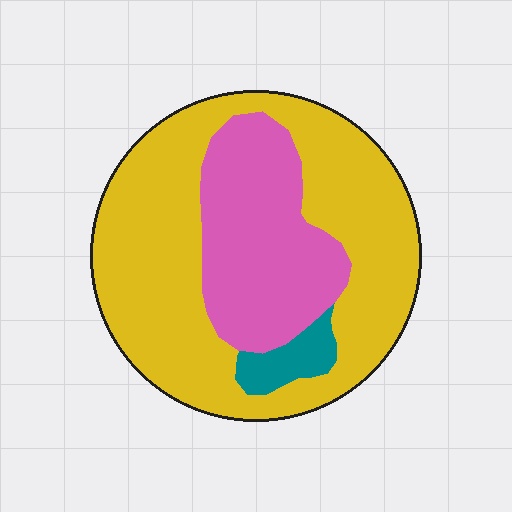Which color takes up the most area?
Yellow, at roughly 65%.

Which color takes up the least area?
Teal, at roughly 5%.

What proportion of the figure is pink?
Pink covers roughly 30% of the figure.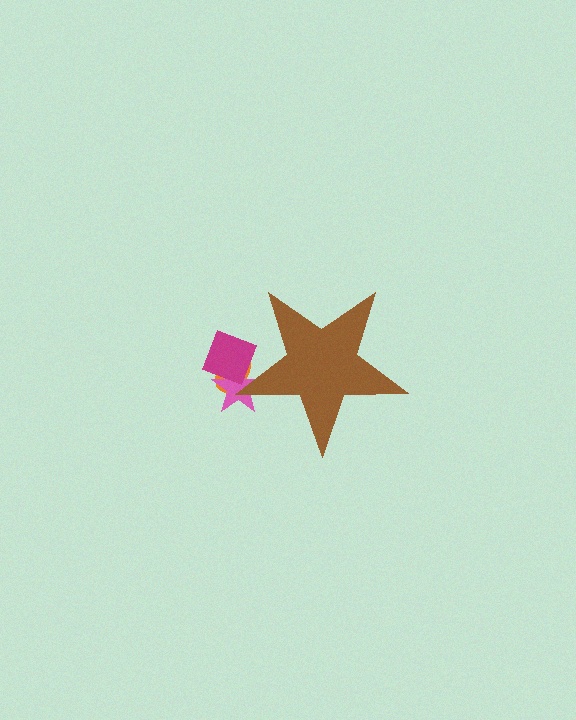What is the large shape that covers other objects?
A brown star.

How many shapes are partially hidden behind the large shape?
3 shapes are partially hidden.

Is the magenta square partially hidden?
Yes, the magenta square is partially hidden behind the brown star.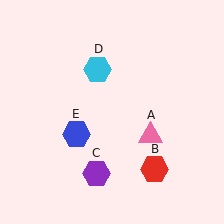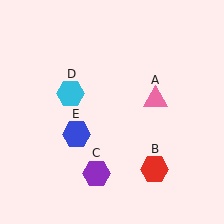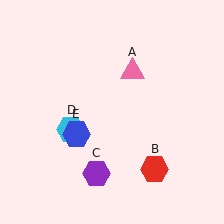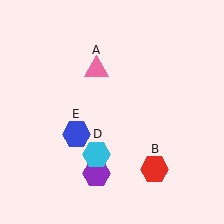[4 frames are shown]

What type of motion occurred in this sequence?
The pink triangle (object A), cyan hexagon (object D) rotated counterclockwise around the center of the scene.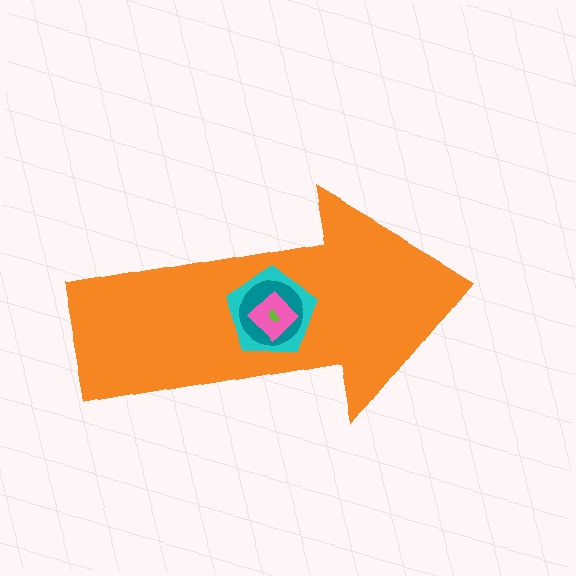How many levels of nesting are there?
5.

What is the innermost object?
The lime semicircle.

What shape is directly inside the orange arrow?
The cyan pentagon.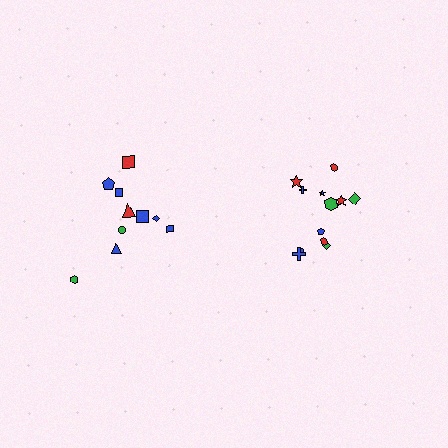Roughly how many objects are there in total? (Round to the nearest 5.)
Roughly 20 objects in total.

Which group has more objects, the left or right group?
The right group.